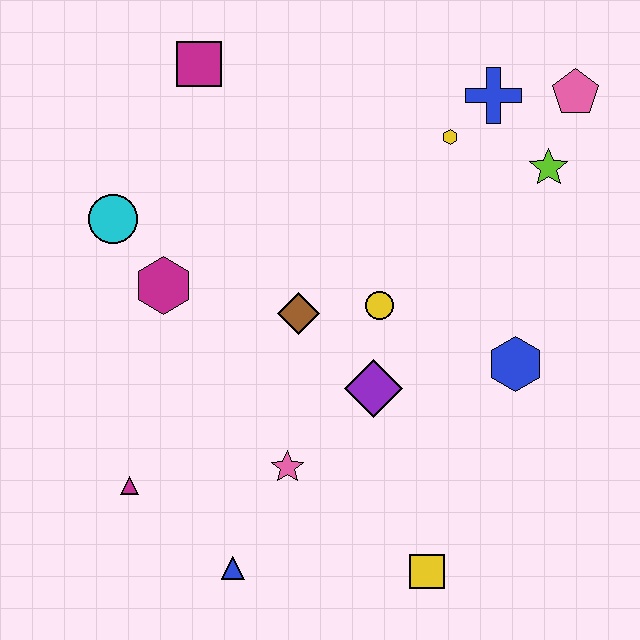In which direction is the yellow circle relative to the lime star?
The yellow circle is to the left of the lime star.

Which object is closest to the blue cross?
The yellow hexagon is closest to the blue cross.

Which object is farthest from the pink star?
The pink pentagon is farthest from the pink star.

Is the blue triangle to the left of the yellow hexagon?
Yes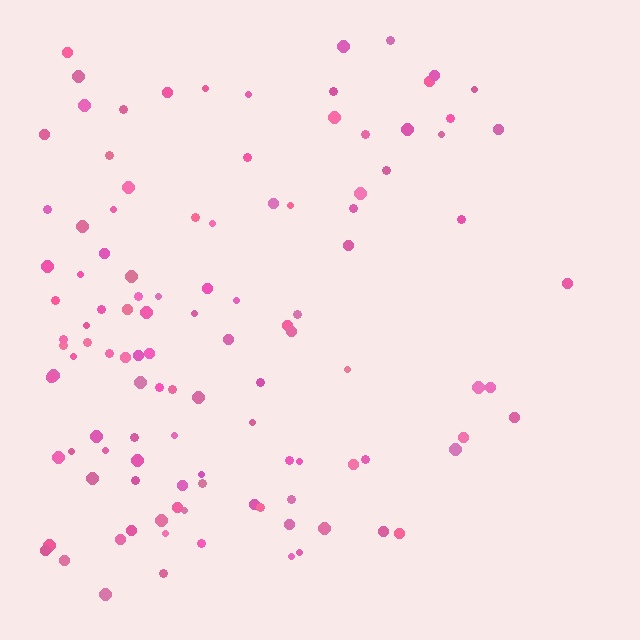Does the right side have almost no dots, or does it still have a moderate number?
Still a moderate number, just noticeably fewer than the left.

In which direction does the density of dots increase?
From right to left, with the left side densest.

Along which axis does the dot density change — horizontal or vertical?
Horizontal.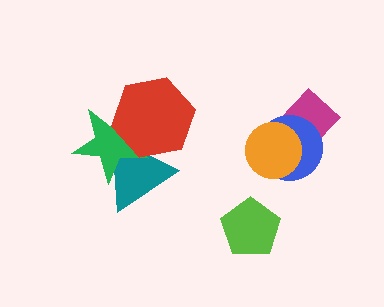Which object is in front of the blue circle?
The orange circle is in front of the blue circle.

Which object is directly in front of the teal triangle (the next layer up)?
The green star is directly in front of the teal triangle.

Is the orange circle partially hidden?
No, no other shape covers it.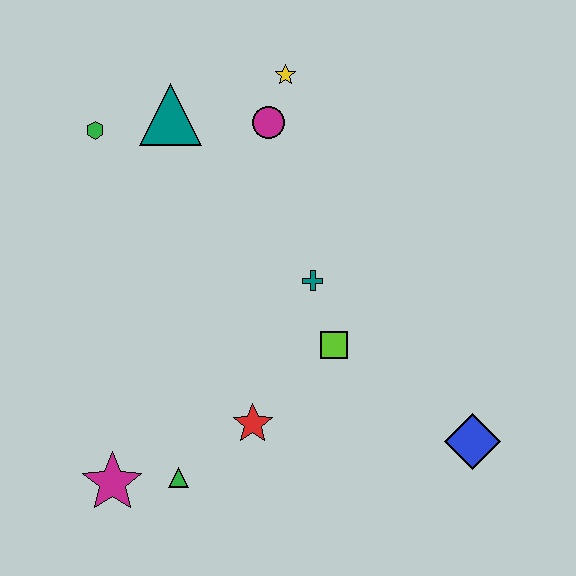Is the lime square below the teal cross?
Yes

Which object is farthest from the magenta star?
The yellow star is farthest from the magenta star.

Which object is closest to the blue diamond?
The lime square is closest to the blue diamond.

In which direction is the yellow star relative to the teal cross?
The yellow star is above the teal cross.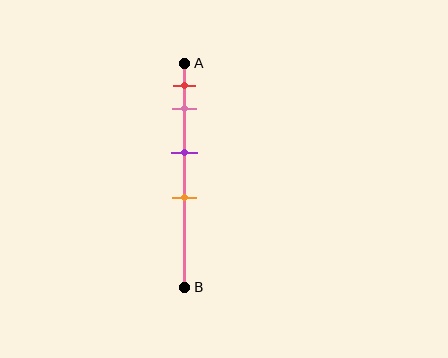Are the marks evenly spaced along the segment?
No, the marks are not evenly spaced.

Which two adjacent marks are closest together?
The red and pink marks are the closest adjacent pair.